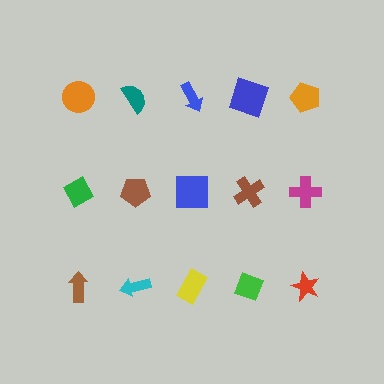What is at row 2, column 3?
A blue square.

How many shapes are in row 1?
5 shapes.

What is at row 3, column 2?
A cyan arrow.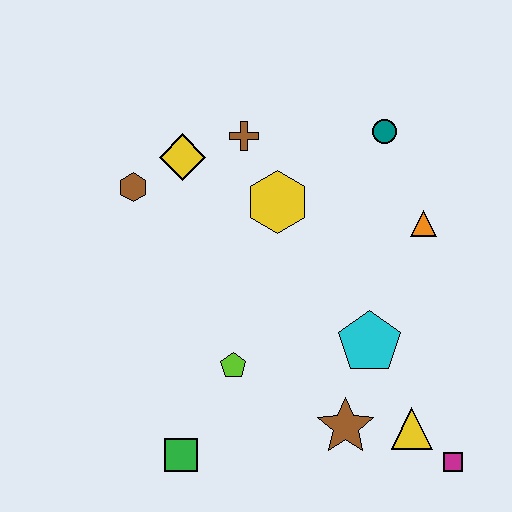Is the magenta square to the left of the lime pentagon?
No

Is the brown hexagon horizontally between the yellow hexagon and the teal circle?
No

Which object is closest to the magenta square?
The yellow triangle is closest to the magenta square.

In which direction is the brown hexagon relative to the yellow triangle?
The brown hexagon is to the left of the yellow triangle.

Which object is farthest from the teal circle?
The green square is farthest from the teal circle.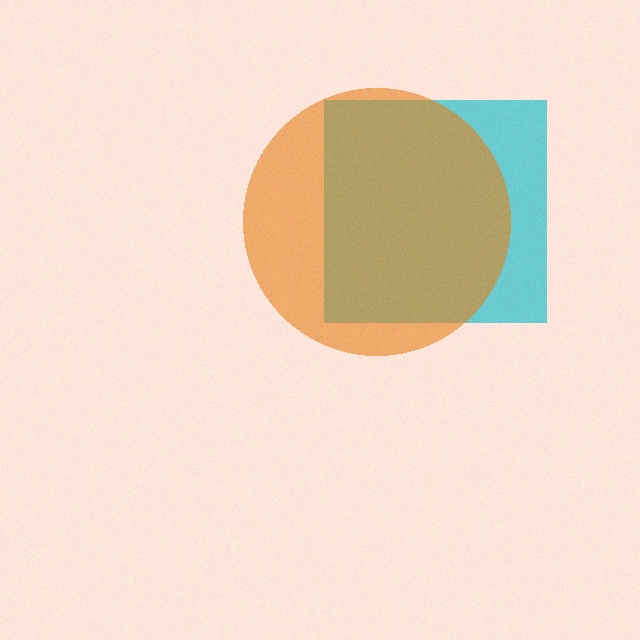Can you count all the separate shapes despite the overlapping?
Yes, there are 2 separate shapes.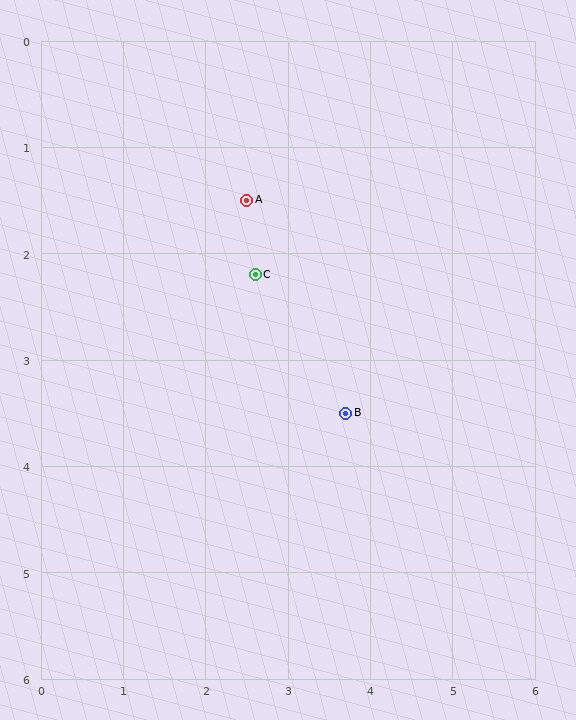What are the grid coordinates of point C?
Point C is at approximately (2.6, 2.2).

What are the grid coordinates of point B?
Point B is at approximately (3.7, 3.5).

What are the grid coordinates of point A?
Point A is at approximately (2.5, 1.5).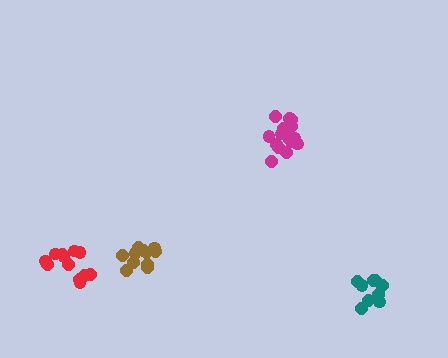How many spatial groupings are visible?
There are 4 spatial groupings.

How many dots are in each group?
Group 1: 10 dots, Group 2: 12 dots, Group 3: 16 dots, Group 4: 11 dots (49 total).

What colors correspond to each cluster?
The clusters are colored: teal, red, magenta, brown.